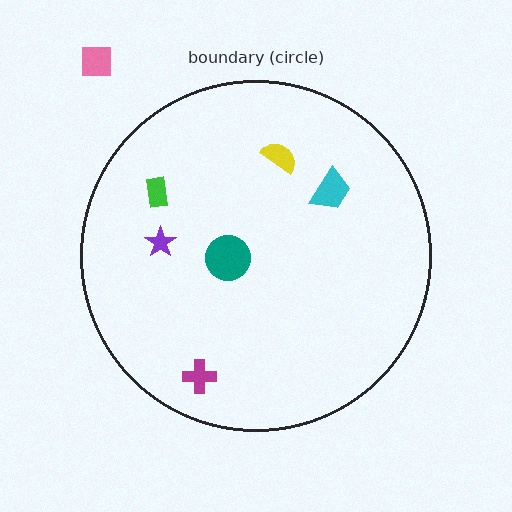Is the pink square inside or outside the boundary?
Outside.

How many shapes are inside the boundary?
6 inside, 1 outside.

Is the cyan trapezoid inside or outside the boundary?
Inside.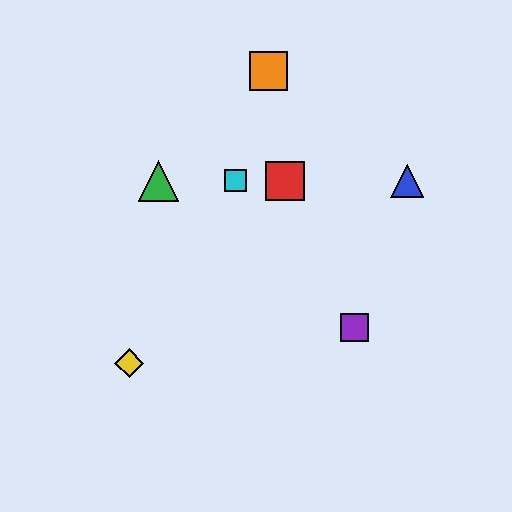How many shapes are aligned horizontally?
4 shapes (the red square, the blue triangle, the green triangle, the cyan square) are aligned horizontally.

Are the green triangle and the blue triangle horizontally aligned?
Yes, both are at y≈181.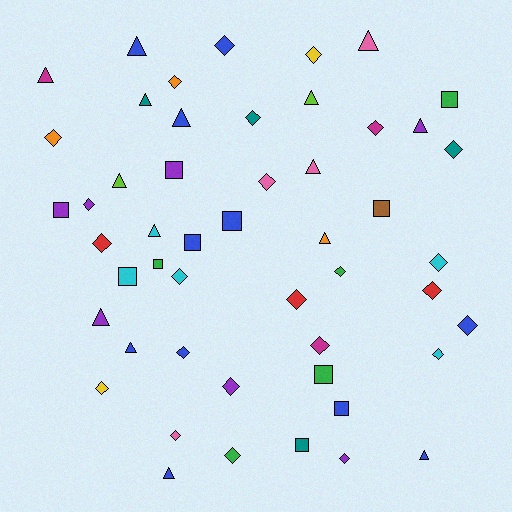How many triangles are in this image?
There are 15 triangles.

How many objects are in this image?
There are 50 objects.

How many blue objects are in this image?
There are 11 blue objects.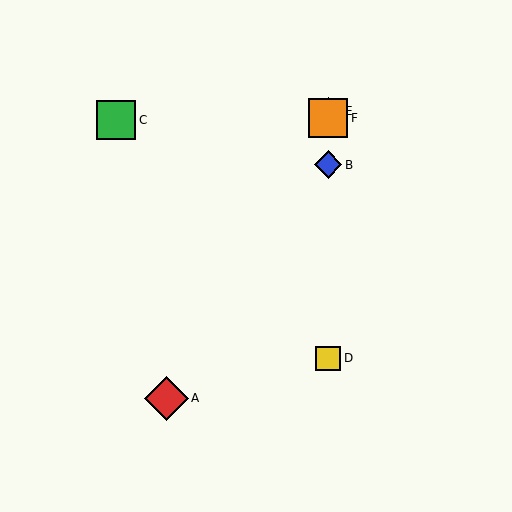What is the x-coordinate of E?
Object E is at x≈328.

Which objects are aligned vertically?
Objects B, D, E, F are aligned vertically.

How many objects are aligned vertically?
4 objects (B, D, E, F) are aligned vertically.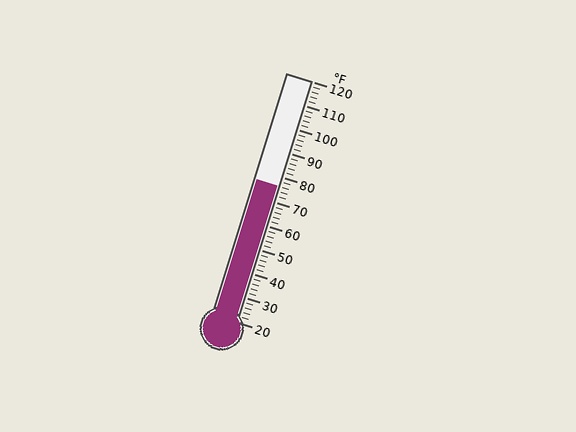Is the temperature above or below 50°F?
The temperature is above 50°F.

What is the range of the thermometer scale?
The thermometer scale ranges from 20°F to 120°F.